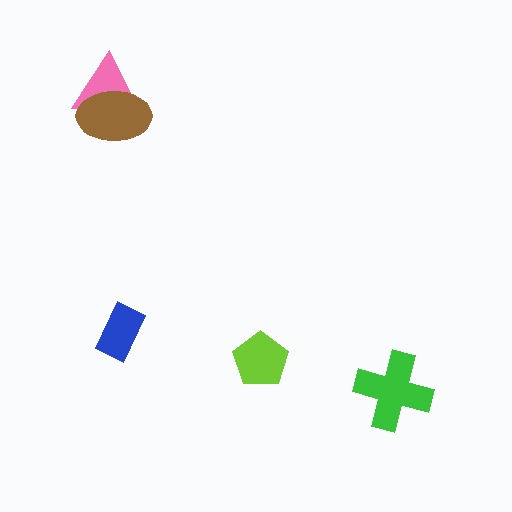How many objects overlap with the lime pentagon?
0 objects overlap with the lime pentagon.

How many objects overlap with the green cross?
0 objects overlap with the green cross.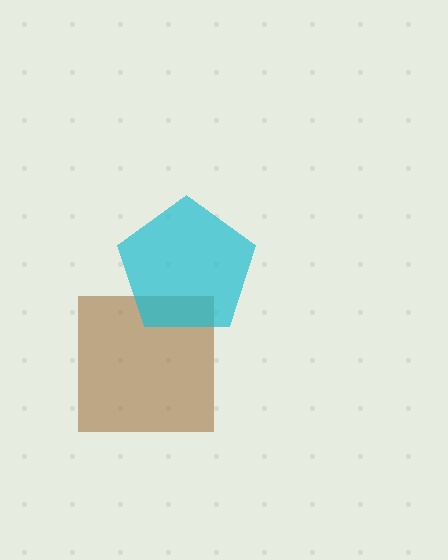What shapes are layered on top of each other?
The layered shapes are: a brown square, a cyan pentagon.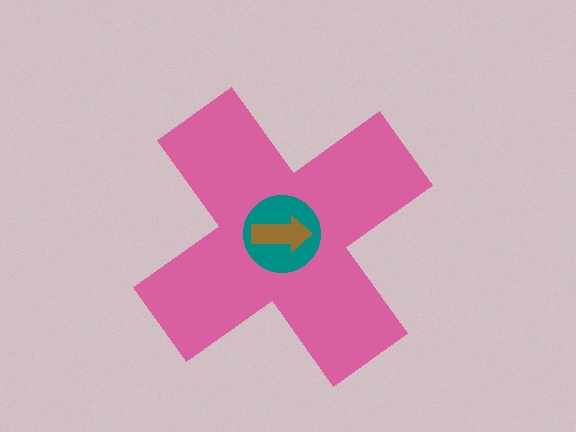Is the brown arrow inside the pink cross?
Yes.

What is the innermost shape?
The brown arrow.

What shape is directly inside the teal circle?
The brown arrow.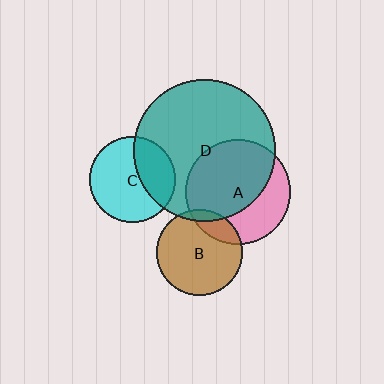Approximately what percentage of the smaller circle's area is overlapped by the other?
Approximately 35%.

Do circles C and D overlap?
Yes.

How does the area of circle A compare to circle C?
Approximately 1.5 times.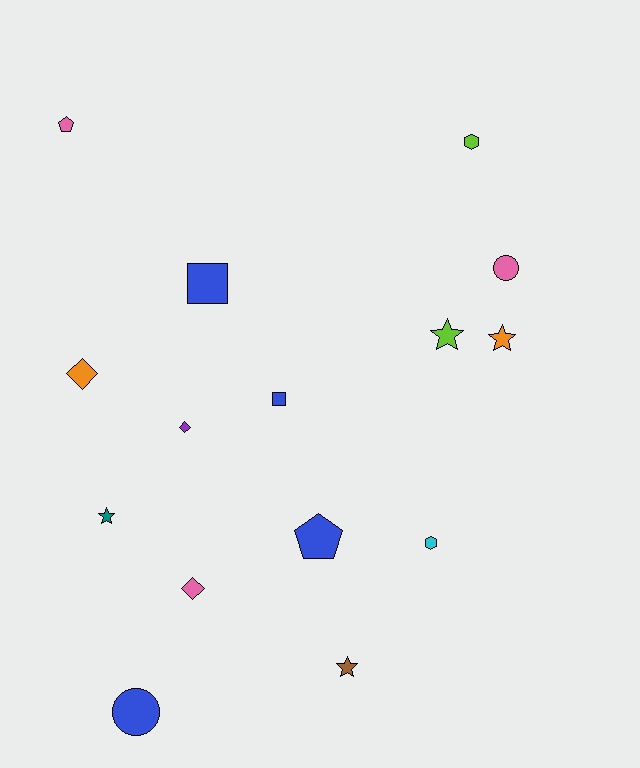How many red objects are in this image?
There are no red objects.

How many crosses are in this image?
There are no crosses.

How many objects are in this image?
There are 15 objects.